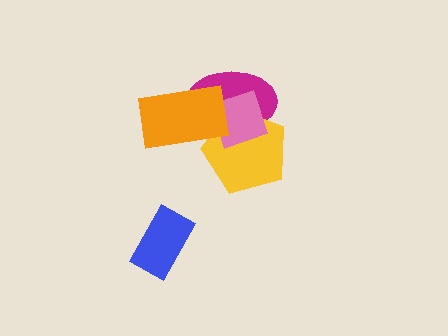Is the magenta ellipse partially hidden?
Yes, it is partially covered by another shape.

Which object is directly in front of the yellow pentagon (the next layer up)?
The pink diamond is directly in front of the yellow pentagon.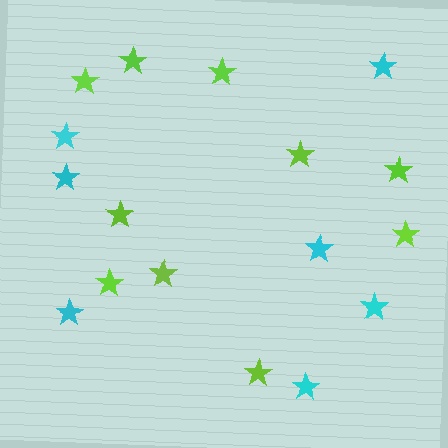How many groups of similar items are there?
There are 2 groups: one group of lime stars (10) and one group of cyan stars (7).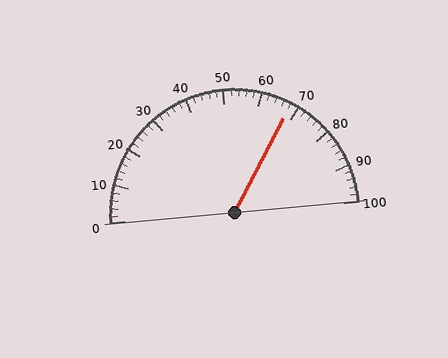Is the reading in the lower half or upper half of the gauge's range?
The reading is in the upper half of the range (0 to 100).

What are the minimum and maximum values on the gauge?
The gauge ranges from 0 to 100.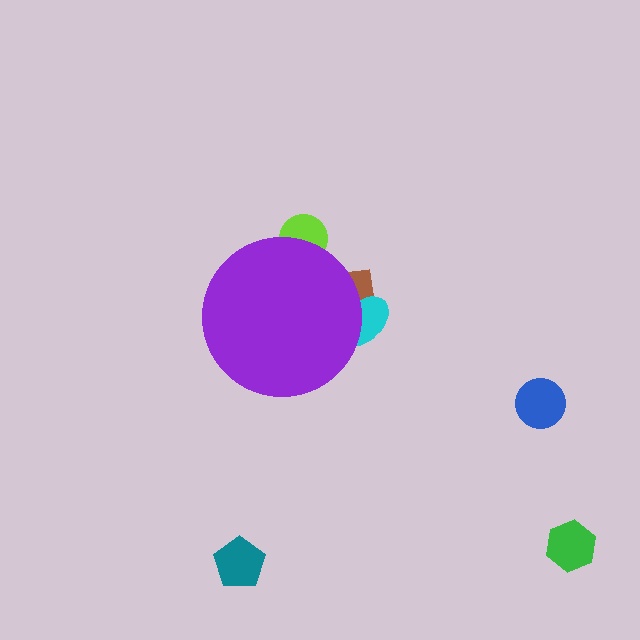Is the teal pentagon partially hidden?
No, the teal pentagon is fully visible.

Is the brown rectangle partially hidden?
Yes, the brown rectangle is partially hidden behind the purple circle.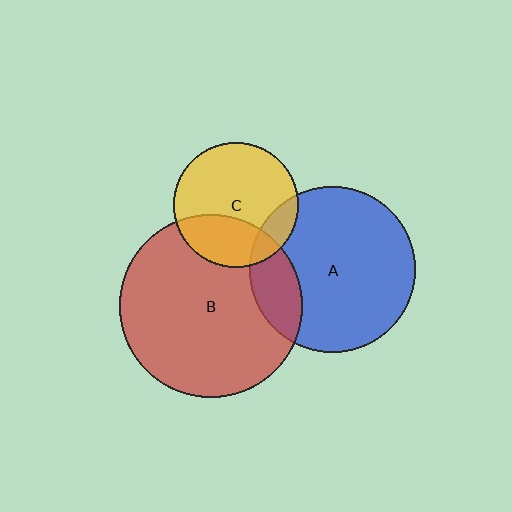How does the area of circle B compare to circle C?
Approximately 2.1 times.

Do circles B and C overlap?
Yes.